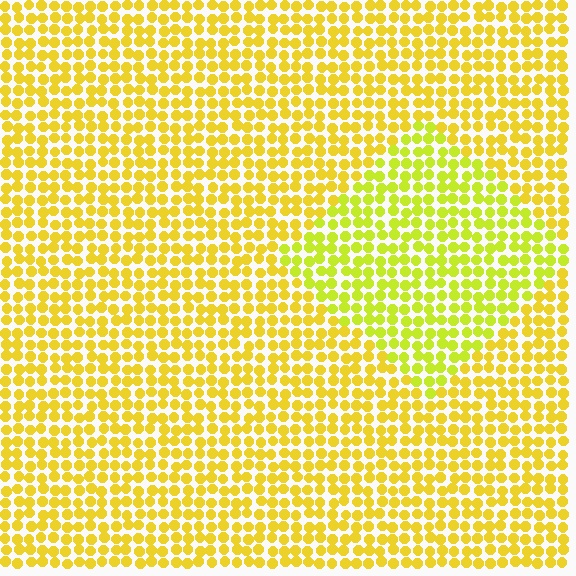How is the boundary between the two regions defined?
The boundary is defined purely by a slight shift in hue (about 21 degrees). Spacing, size, and orientation are identical on both sides.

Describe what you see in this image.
The image is filled with small yellow elements in a uniform arrangement. A diamond-shaped region is visible where the elements are tinted to a slightly different hue, forming a subtle color boundary.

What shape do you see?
I see a diamond.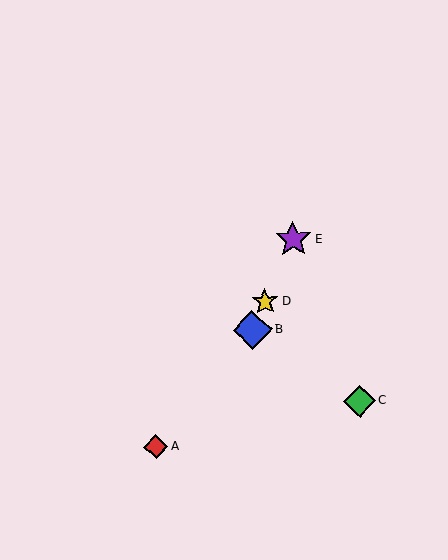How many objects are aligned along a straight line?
3 objects (B, D, E) are aligned along a straight line.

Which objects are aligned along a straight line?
Objects B, D, E are aligned along a straight line.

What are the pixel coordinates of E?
Object E is at (293, 239).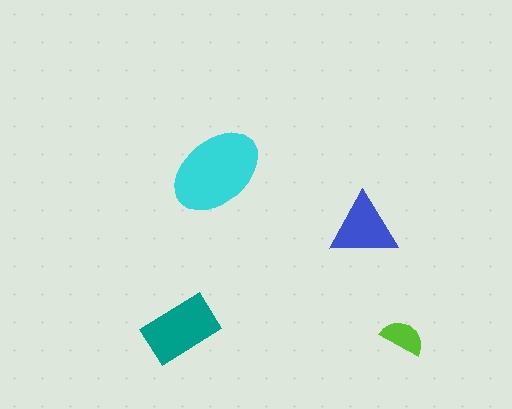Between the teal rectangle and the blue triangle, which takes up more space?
The teal rectangle.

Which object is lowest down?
The lime semicircle is bottommost.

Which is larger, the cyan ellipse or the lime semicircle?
The cyan ellipse.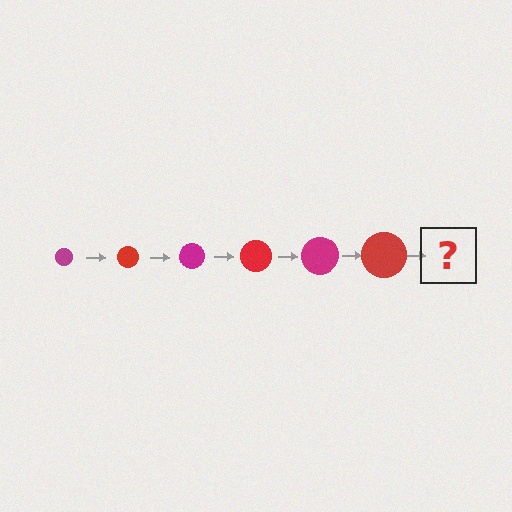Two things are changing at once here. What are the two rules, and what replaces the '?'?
The two rules are that the circle grows larger each step and the color cycles through magenta and red. The '?' should be a magenta circle, larger than the previous one.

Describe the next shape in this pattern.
It should be a magenta circle, larger than the previous one.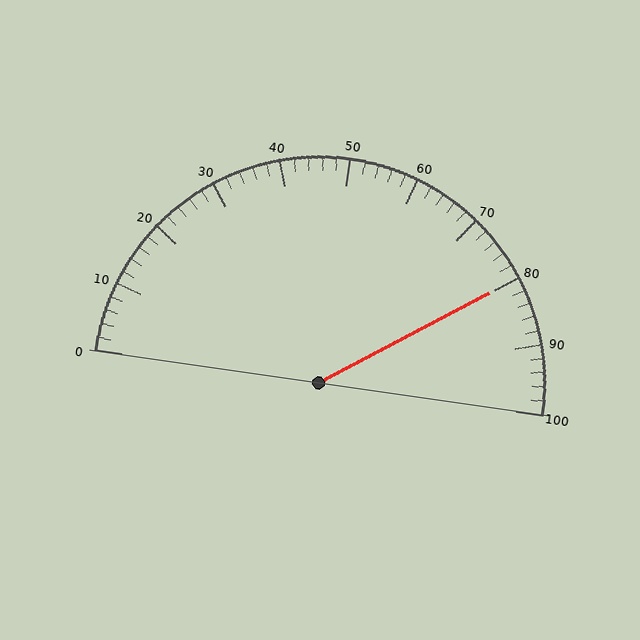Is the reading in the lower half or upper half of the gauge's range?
The reading is in the upper half of the range (0 to 100).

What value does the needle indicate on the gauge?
The needle indicates approximately 80.